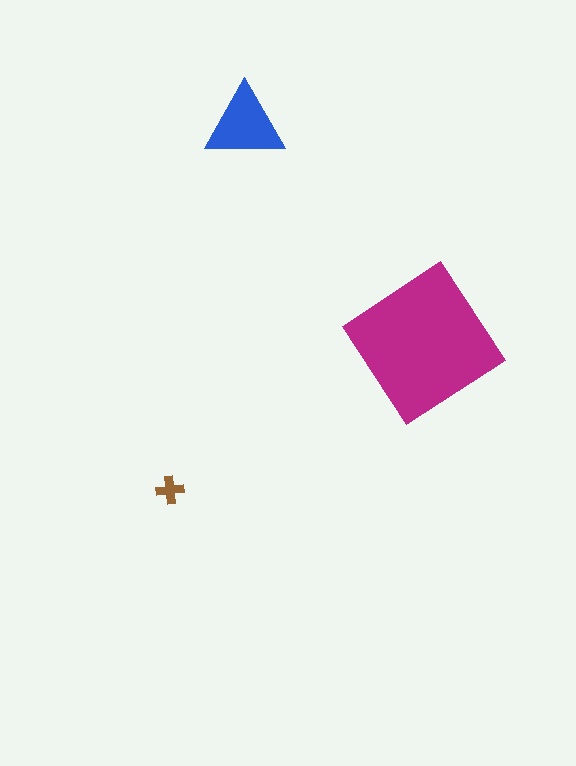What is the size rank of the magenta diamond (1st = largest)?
1st.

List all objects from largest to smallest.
The magenta diamond, the blue triangle, the brown cross.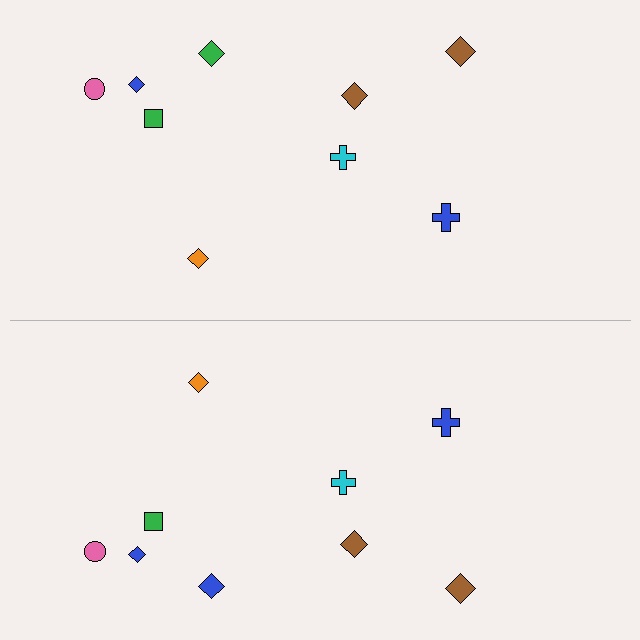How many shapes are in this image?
There are 18 shapes in this image.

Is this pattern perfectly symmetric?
No, the pattern is not perfectly symmetric. The blue diamond on the bottom side breaks the symmetry — its mirror counterpart is green.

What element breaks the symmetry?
The blue diamond on the bottom side breaks the symmetry — its mirror counterpart is green.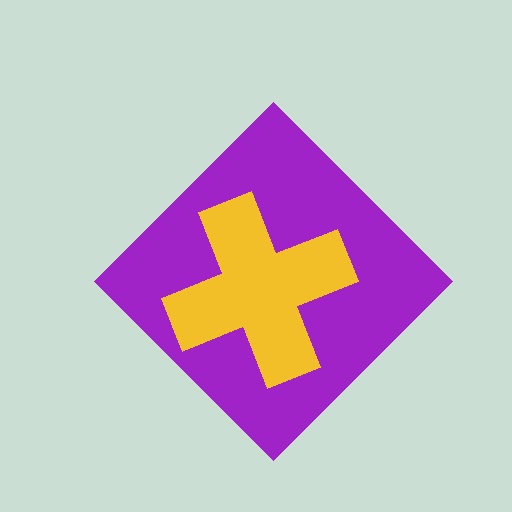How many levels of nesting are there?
2.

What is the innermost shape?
The yellow cross.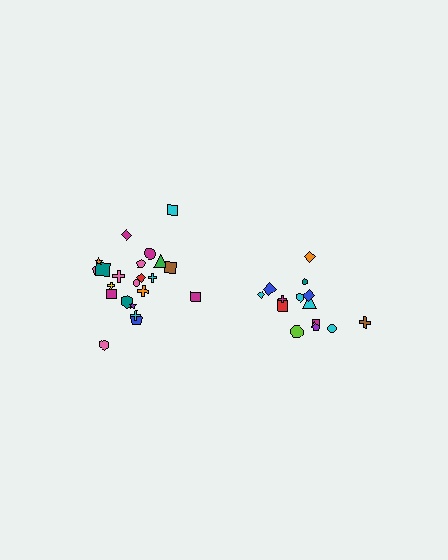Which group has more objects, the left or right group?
The left group.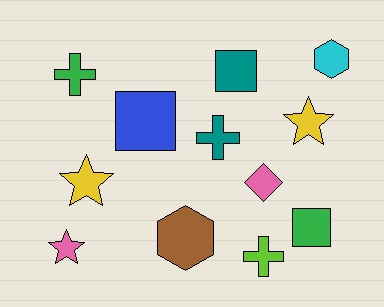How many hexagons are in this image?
There are 2 hexagons.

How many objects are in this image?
There are 12 objects.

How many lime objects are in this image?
There is 1 lime object.